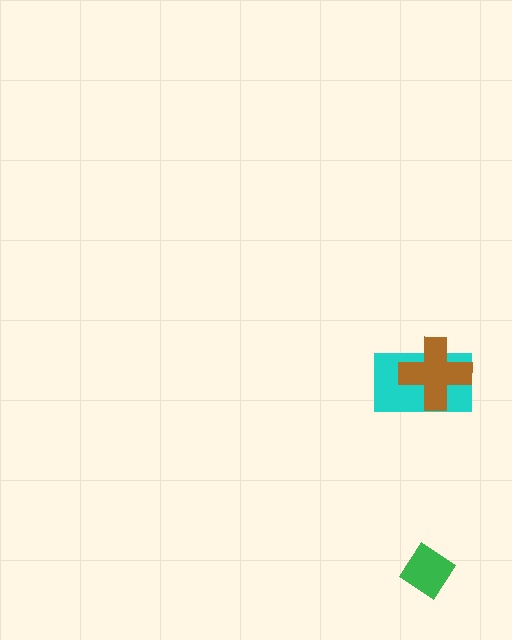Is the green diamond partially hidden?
No, no other shape covers it.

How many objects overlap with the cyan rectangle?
1 object overlaps with the cyan rectangle.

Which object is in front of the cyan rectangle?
The brown cross is in front of the cyan rectangle.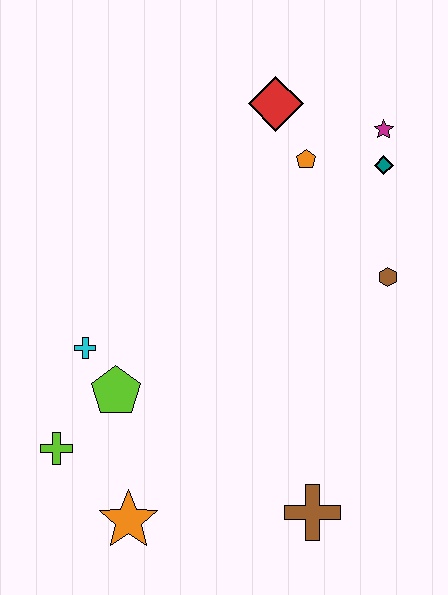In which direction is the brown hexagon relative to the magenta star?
The brown hexagon is below the magenta star.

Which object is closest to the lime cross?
The lime pentagon is closest to the lime cross.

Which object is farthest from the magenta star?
The orange star is farthest from the magenta star.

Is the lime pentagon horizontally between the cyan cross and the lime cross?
No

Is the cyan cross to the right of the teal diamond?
No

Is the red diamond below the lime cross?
No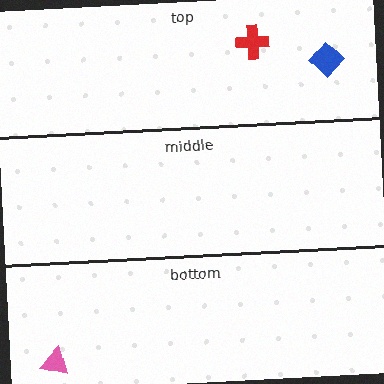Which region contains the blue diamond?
The top region.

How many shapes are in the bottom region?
1.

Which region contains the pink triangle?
The bottom region.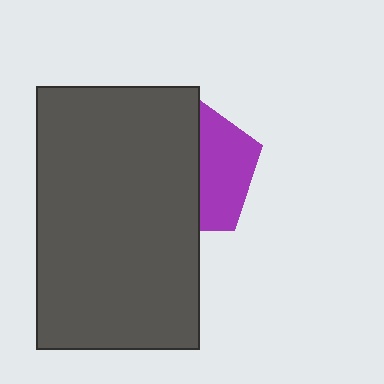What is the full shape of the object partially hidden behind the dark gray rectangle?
The partially hidden object is a purple pentagon.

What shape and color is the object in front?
The object in front is a dark gray rectangle.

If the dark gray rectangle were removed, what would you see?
You would see the complete purple pentagon.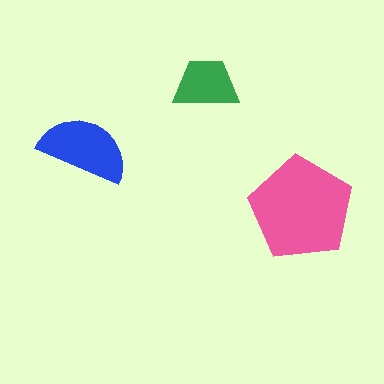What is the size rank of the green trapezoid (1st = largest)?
3rd.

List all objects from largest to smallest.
The pink pentagon, the blue semicircle, the green trapezoid.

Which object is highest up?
The green trapezoid is topmost.